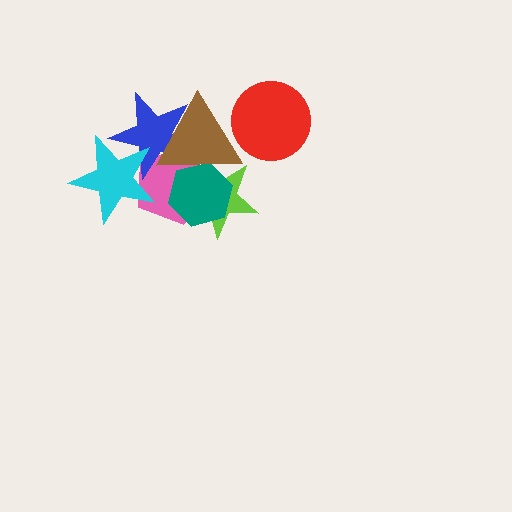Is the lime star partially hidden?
Yes, it is partially covered by another shape.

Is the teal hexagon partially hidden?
Yes, it is partially covered by another shape.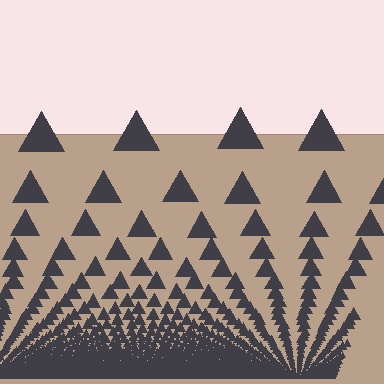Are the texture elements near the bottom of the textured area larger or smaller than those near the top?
Smaller. The gradient is inverted — elements near the bottom are smaller and denser.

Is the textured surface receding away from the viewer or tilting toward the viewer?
The surface appears to tilt toward the viewer. Texture elements get larger and sparser toward the top.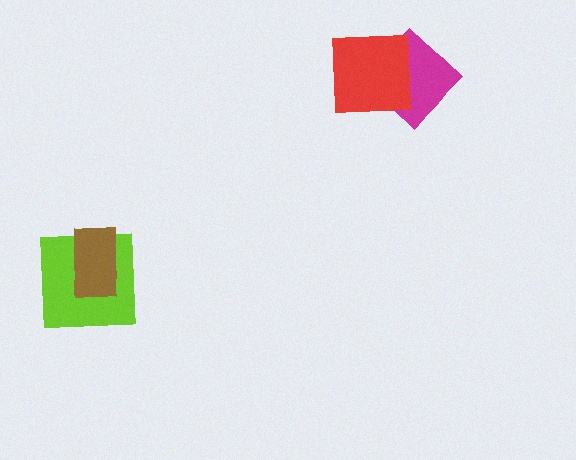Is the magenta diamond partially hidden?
Yes, it is partially covered by another shape.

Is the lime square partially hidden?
Yes, it is partially covered by another shape.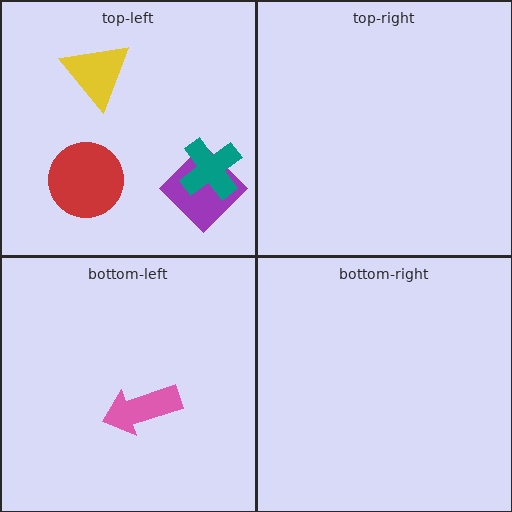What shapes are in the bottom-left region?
The pink arrow.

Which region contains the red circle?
The top-left region.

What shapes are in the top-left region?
The yellow triangle, the red circle, the purple diamond, the teal cross.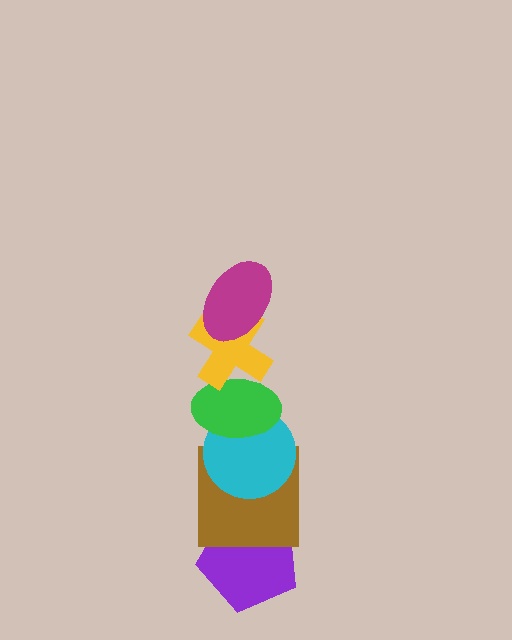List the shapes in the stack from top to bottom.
From top to bottom: the magenta ellipse, the yellow cross, the green ellipse, the cyan circle, the brown square, the purple pentagon.